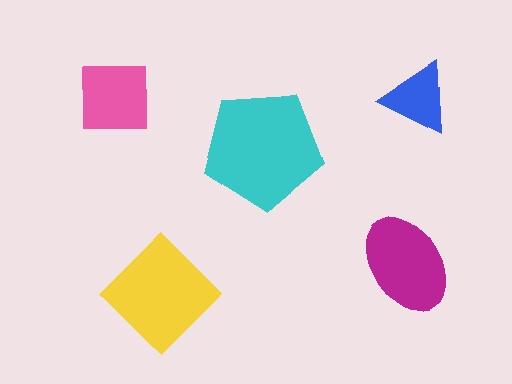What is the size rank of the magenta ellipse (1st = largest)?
3rd.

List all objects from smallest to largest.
The blue triangle, the pink square, the magenta ellipse, the yellow diamond, the cyan pentagon.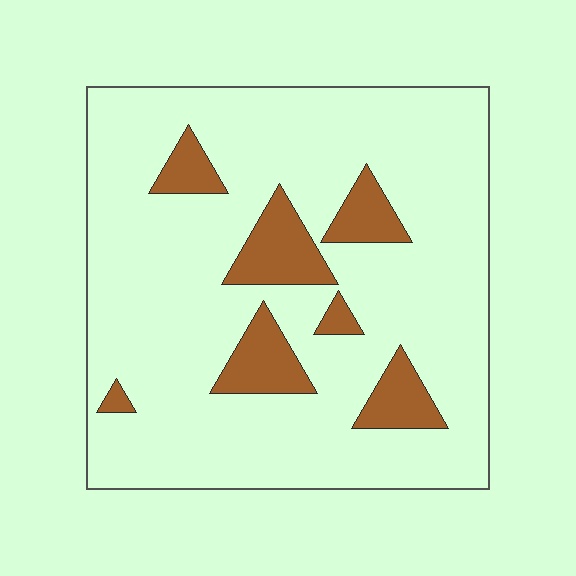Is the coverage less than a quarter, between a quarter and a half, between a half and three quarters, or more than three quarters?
Less than a quarter.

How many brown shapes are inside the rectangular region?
7.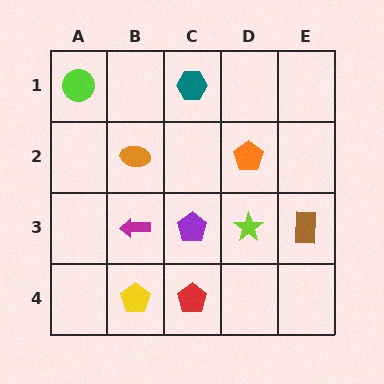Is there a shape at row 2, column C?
No, that cell is empty.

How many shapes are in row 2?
2 shapes.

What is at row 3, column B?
A magenta arrow.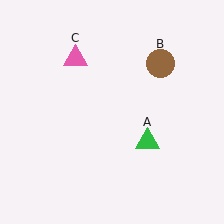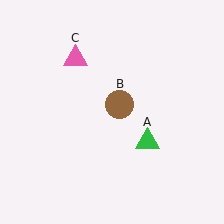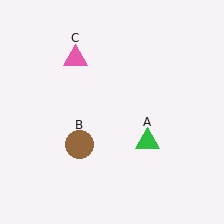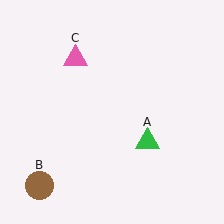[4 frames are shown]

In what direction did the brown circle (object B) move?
The brown circle (object B) moved down and to the left.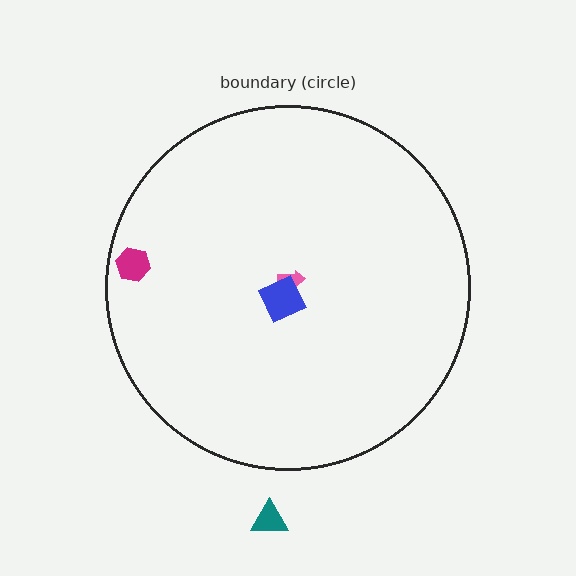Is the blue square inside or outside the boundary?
Inside.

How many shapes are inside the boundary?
3 inside, 1 outside.